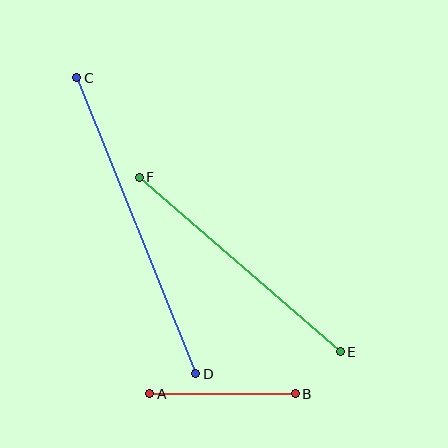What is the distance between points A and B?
The distance is approximately 146 pixels.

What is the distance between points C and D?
The distance is approximately 319 pixels.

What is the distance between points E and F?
The distance is approximately 266 pixels.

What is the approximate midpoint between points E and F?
The midpoint is at approximately (240, 265) pixels.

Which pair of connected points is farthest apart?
Points C and D are farthest apart.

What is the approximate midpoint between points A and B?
The midpoint is at approximately (223, 394) pixels.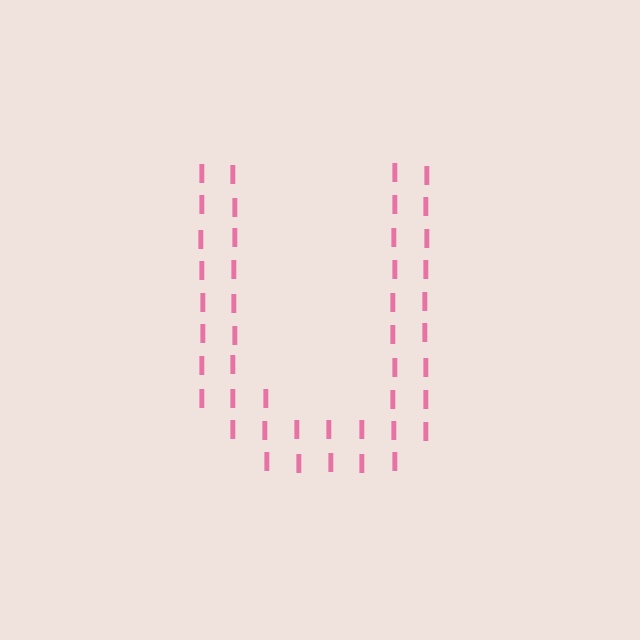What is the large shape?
The large shape is the letter U.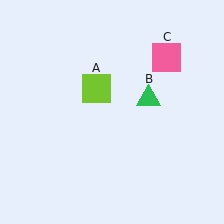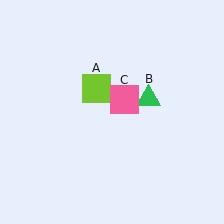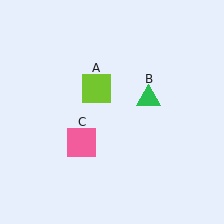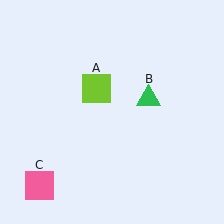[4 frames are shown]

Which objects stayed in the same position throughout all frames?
Lime square (object A) and green triangle (object B) remained stationary.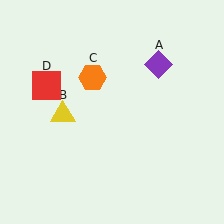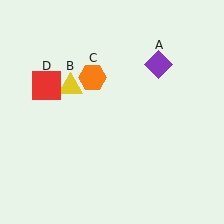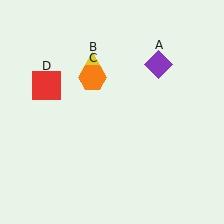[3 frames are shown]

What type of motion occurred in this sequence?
The yellow triangle (object B) rotated clockwise around the center of the scene.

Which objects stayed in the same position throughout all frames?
Purple diamond (object A) and orange hexagon (object C) and red square (object D) remained stationary.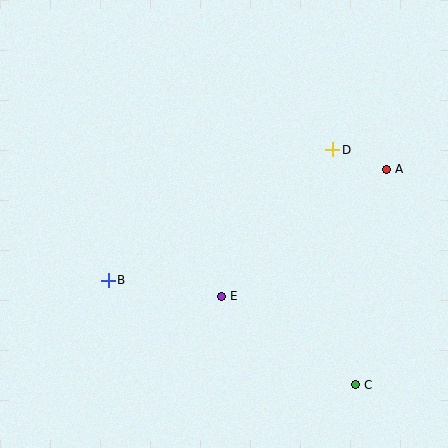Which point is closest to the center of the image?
Point E at (221, 296) is closest to the center.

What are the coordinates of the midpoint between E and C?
The midpoint between E and C is at (288, 341).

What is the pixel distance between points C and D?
The distance between C and D is 236 pixels.